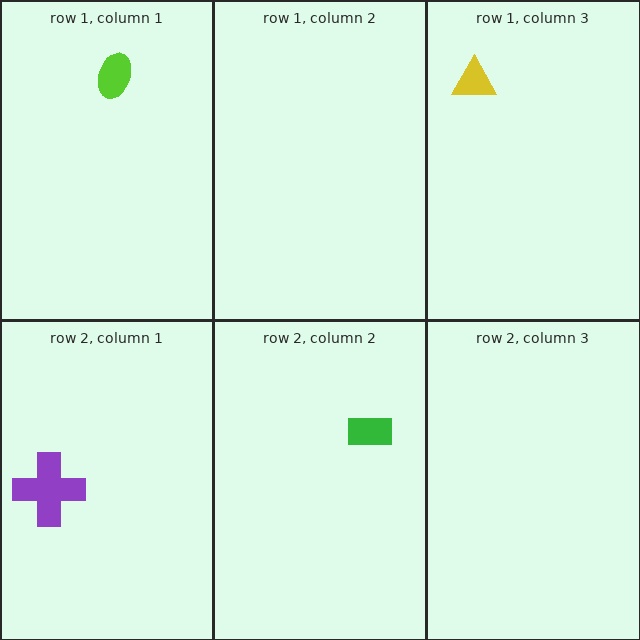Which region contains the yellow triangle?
The row 1, column 3 region.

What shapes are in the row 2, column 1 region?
The purple cross.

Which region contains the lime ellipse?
The row 1, column 1 region.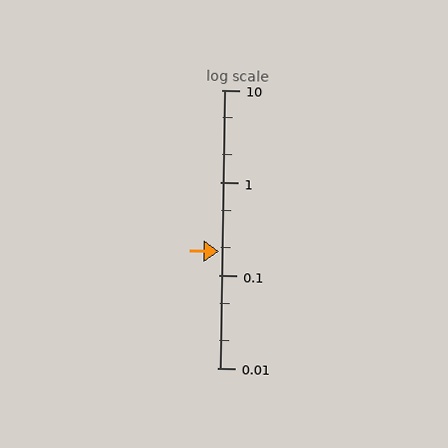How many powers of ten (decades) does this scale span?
The scale spans 3 decades, from 0.01 to 10.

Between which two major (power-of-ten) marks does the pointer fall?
The pointer is between 0.1 and 1.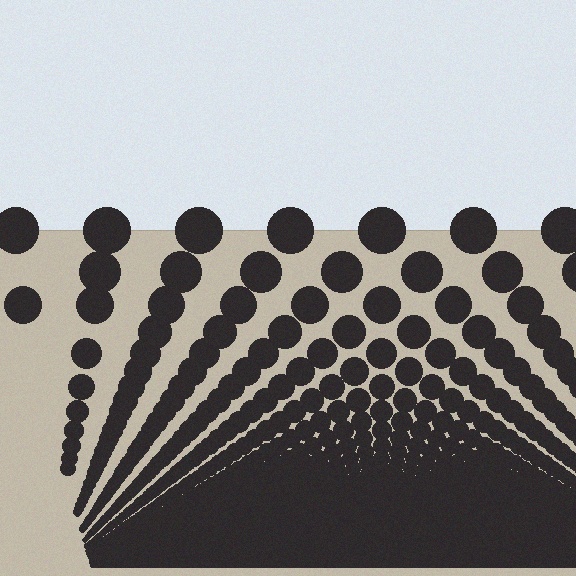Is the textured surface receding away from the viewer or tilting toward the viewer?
The surface appears to tilt toward the viewer. Texture elements get larger and sparser toward the top.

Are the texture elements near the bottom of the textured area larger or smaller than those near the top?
Smaller. The gradient is inverted — elements near the bottom are smaller and denser.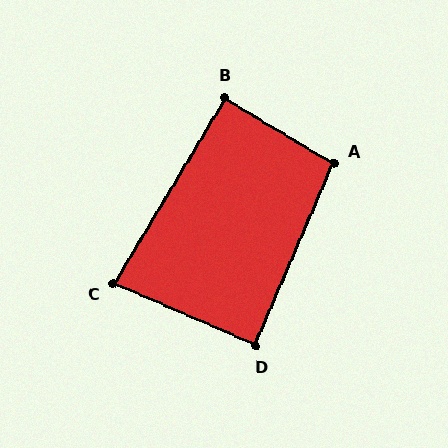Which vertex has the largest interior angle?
A, at approximately 97 degrees.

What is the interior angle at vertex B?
Approximately 90 degrees (approximately right).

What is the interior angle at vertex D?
Approximately 90 degrees (approximately right).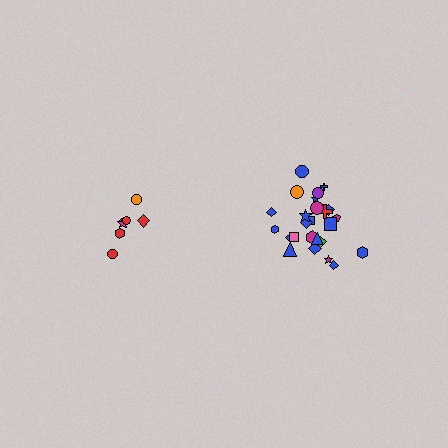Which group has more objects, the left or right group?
The right group.